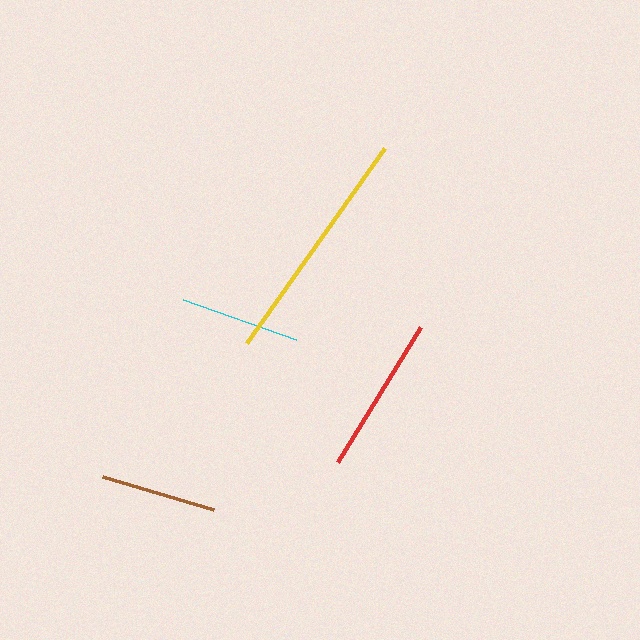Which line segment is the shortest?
The brown line is the shortest at approximately 116 pixels.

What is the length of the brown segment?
The brown segment is approximately 116 pixels long.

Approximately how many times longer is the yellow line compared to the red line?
The yellow line is approximately 1.5 times the length of the red line.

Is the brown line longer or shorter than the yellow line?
The yellow line is longer than the brown line.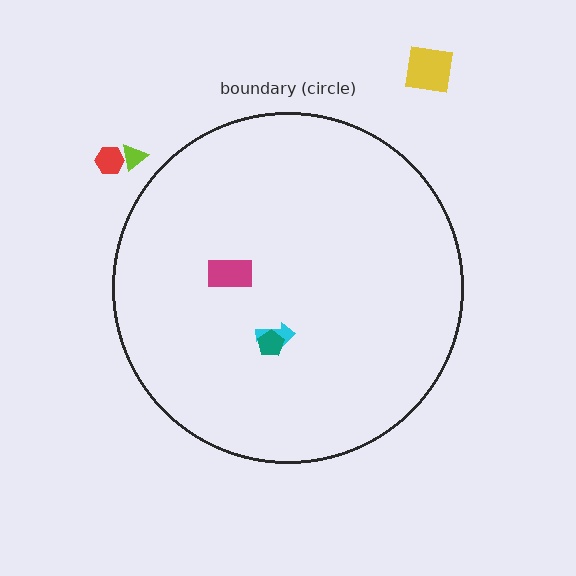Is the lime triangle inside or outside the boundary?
Outside.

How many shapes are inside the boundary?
3 inside, 3 outside.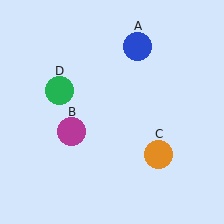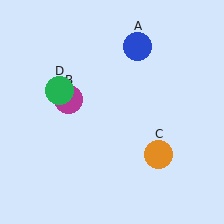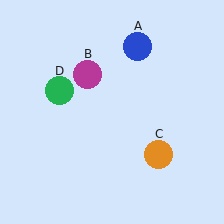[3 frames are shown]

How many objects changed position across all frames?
1 object changed position: magenta circle (object B).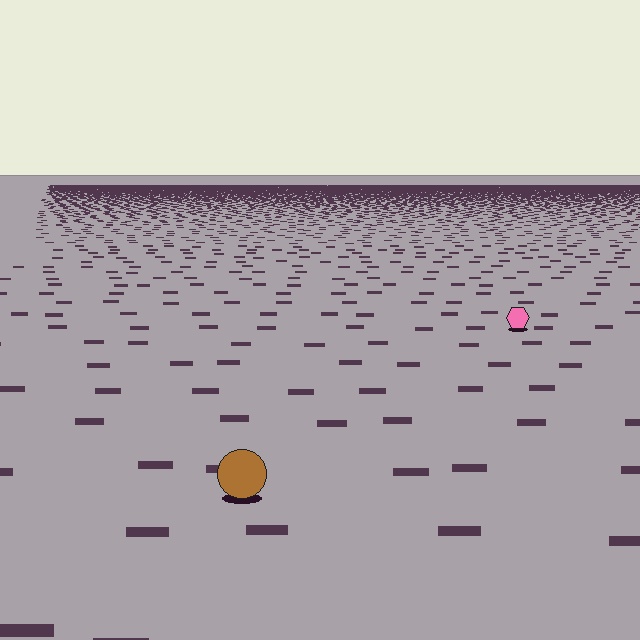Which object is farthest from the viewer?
The pink hexagon is farthest from the viewer. It appears smaller and the ground texture around it is denser.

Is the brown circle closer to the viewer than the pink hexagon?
Yes. The brown circle is closer — you can tell from the texture gradient: the ground texture is coarser near it.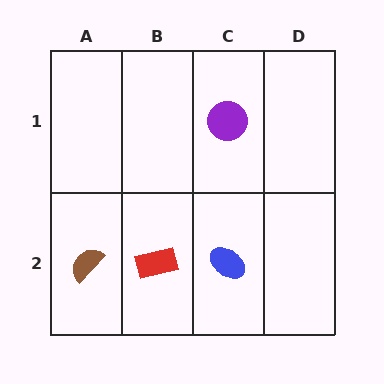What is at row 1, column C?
A purple circle.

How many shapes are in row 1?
1 shape.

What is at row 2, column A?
A brown semicircle.